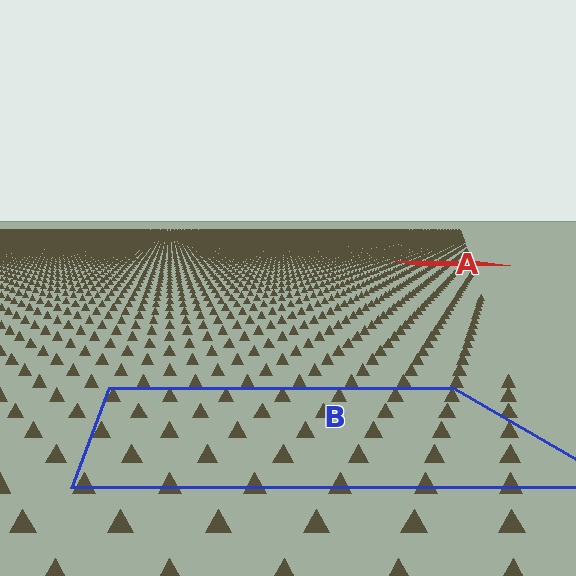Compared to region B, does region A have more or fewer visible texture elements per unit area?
Region A has more texture elements per unit area — they are packed more densely because it is farther away.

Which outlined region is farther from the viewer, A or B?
Region A is farther from the viewer — the texture elements inside it appear smaller and more densely packed.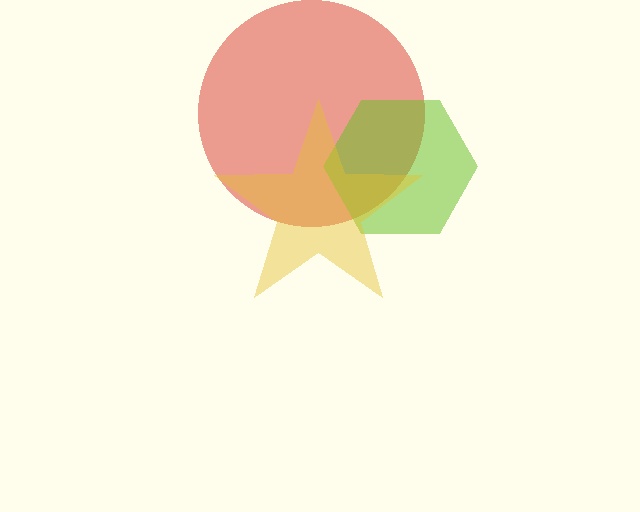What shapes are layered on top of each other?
The layered shapes are: a red circle, a lime hexagon, a yellow star.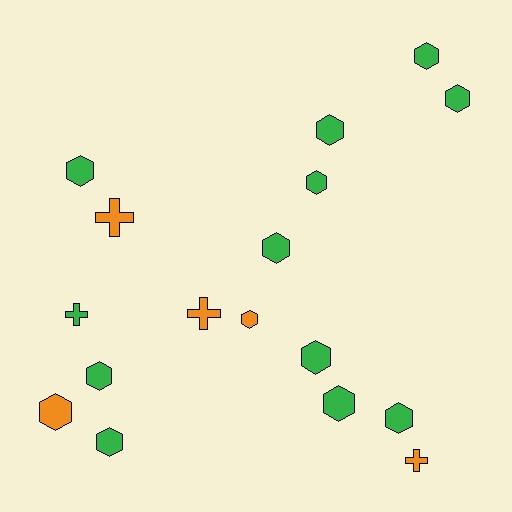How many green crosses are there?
There is 1 green cross.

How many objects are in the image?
There are 17 objects.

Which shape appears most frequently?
Hexagon, with 13 objects.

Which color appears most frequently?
Green, with 12 objects.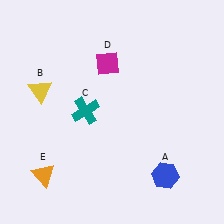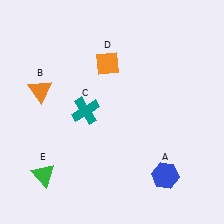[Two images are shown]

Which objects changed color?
B changed from yellow to orange. D changed from magenta to orange. E changed from orange to green.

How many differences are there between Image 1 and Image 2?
There are 3 differences between the two images.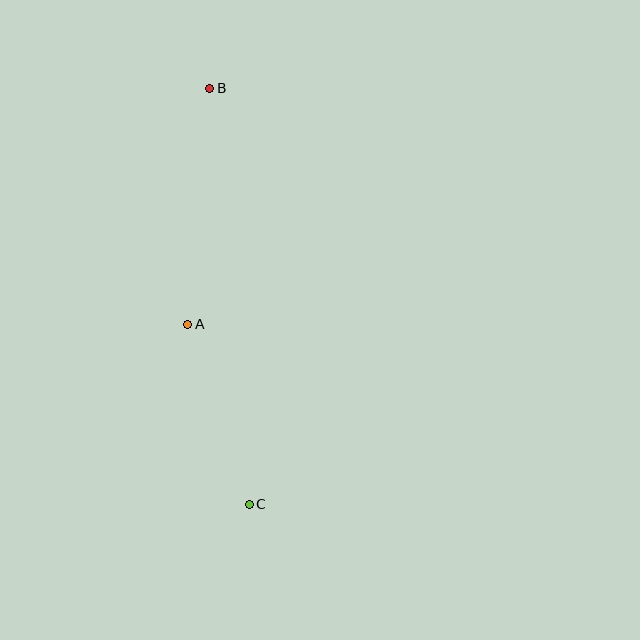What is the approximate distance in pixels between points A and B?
The distance between A and B is approximately 237 pixels.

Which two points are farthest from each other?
Points B and C are farthest from each other.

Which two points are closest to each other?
Points A and C are closest to each other.